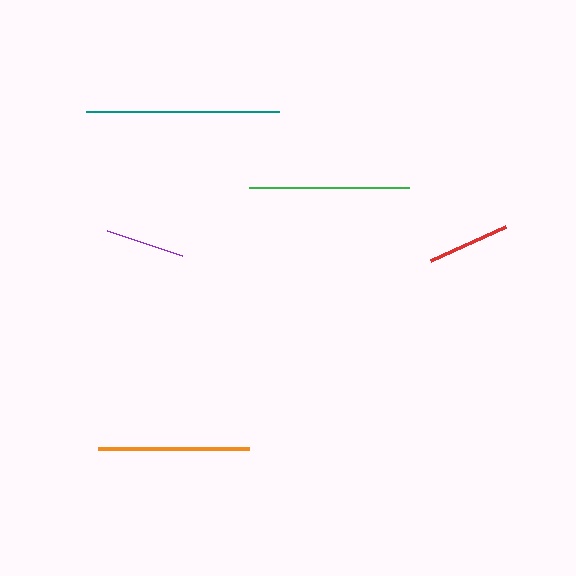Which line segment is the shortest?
The purple line is the shortest at approximately 79 pixels.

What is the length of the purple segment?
The purple segment is approximately 79 pixels long.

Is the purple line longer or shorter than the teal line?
The teal line is longer than the purple line.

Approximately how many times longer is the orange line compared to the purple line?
The orange line is approximately 1.9 times the length of the purple line.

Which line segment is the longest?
The teal line is the longest at approximately 193 pixels.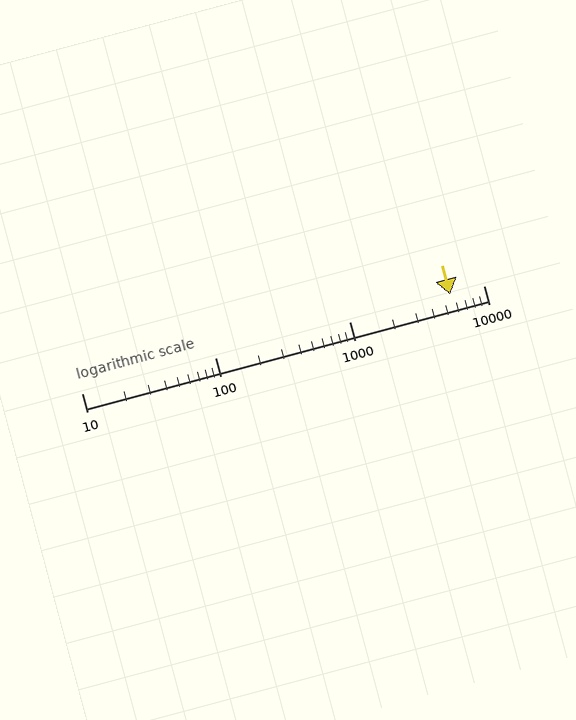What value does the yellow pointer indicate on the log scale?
The pointer indicates approximately 5600.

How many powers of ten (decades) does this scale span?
The scale spans 3 decades, from 10 to 10000.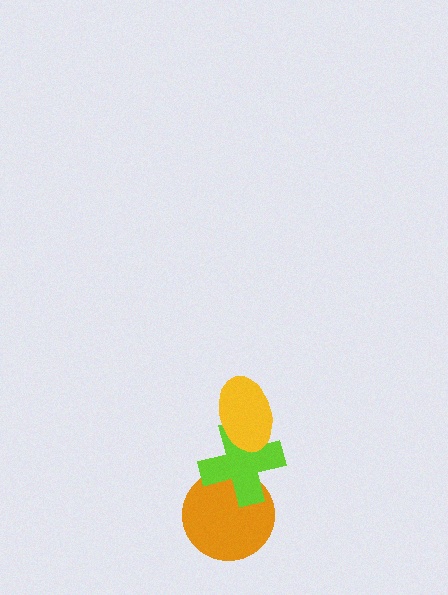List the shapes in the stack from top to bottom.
From top to bottom: the yellow ellipse, the lime cross, the orange circle.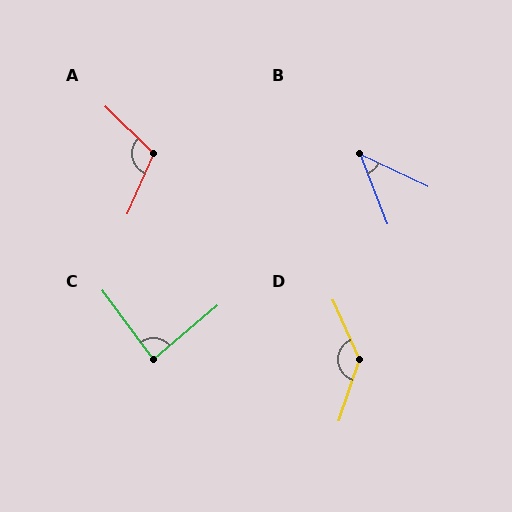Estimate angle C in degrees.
Approximately 86 degrees.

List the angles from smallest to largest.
B (43°), C (86°), A (111°), D (137°).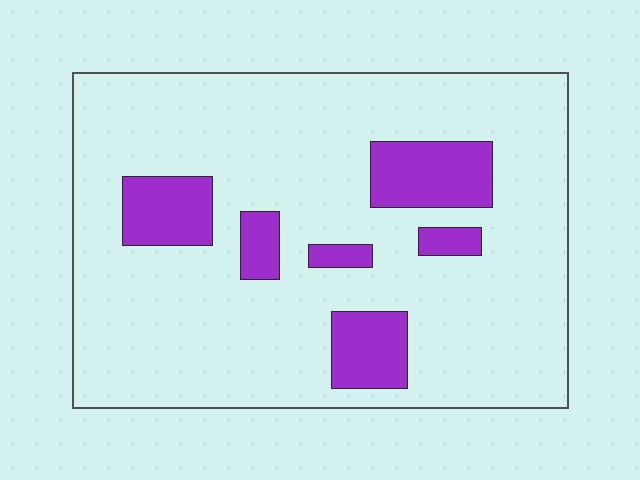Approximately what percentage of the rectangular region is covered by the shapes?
Approximately 15%.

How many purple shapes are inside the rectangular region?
6.